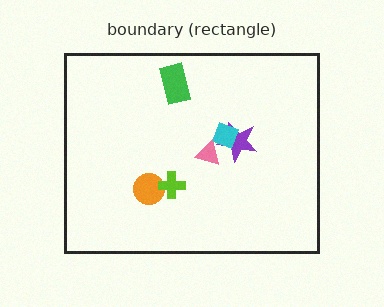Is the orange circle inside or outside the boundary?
Inside.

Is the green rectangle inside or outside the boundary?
Inside.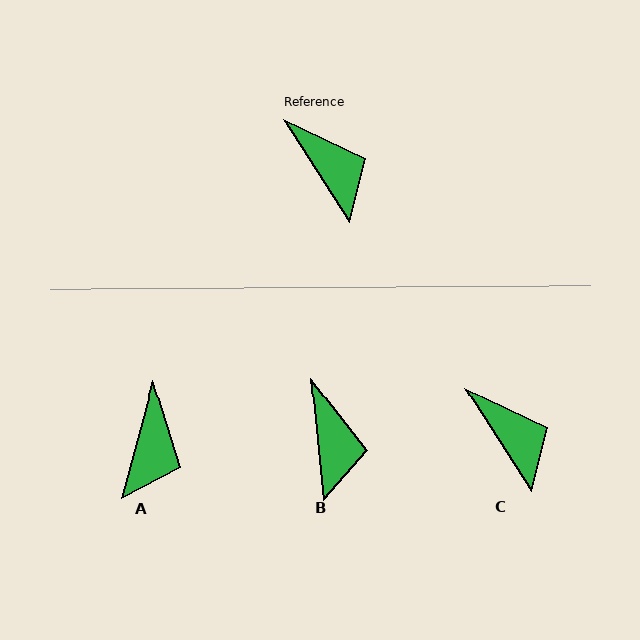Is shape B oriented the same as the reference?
No, it is off by about 27 degrees.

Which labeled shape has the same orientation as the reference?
C.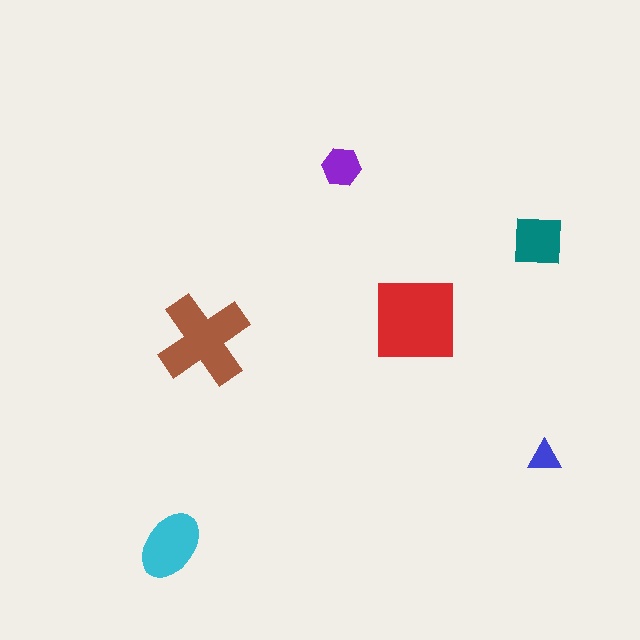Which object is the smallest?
The blue triangle.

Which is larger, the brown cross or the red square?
The red square.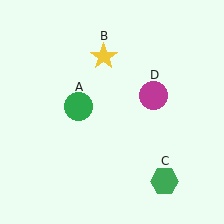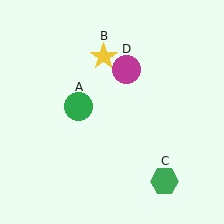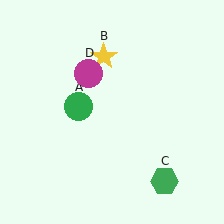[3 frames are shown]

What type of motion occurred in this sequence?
The magenta circle (object D) rotated counterclockwise around the center of the scene.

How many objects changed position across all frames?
1 object changed position: magenta circle (object D).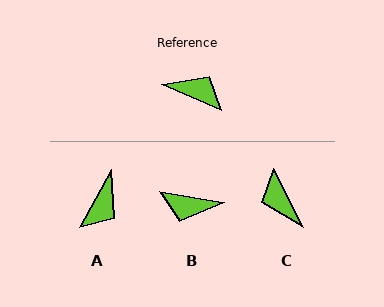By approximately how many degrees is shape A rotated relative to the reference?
Approximately 96 degrees clockwise.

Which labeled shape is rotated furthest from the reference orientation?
B, about 167 degrees away.